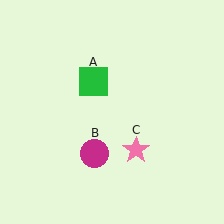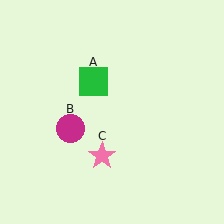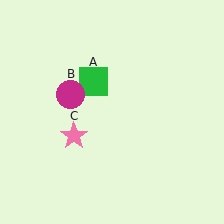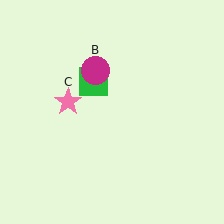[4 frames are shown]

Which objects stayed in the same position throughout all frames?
Green square (object A) remained stationary.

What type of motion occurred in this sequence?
The magenta circle (object B), pink star (object C) rotated clockwise around the center of the scene.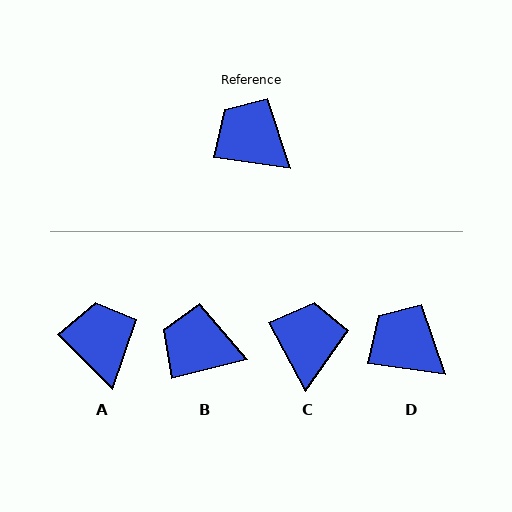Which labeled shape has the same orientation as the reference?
D.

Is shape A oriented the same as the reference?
No, it is off by about 37 degrees.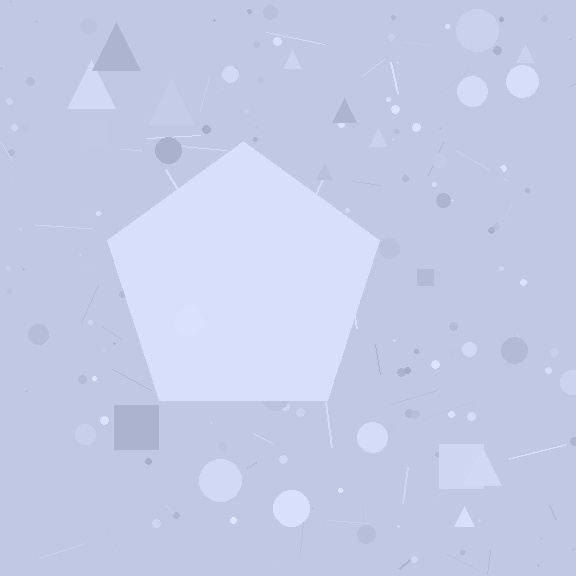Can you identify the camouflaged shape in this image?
The camouflaged shape is a pentagon.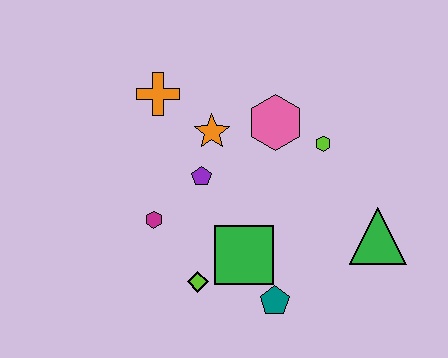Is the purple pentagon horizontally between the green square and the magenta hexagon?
Yes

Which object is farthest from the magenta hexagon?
The green triangle is farthest from the magenta hexagon.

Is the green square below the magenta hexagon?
Yes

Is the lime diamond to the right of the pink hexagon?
No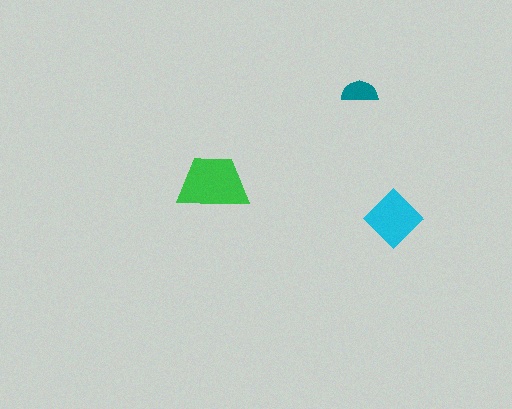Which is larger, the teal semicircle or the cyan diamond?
The cyan diamond.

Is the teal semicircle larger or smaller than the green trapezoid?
Smaller.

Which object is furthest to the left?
The green trapezoid is leftmost.